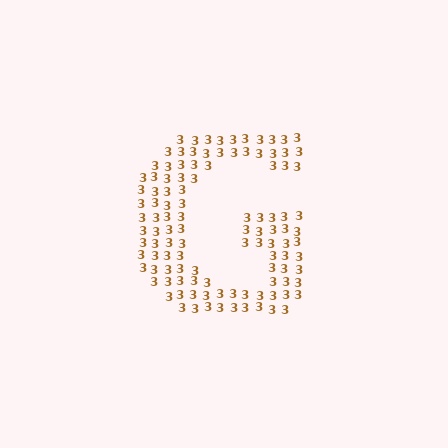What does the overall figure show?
The overall figure shows the letter G.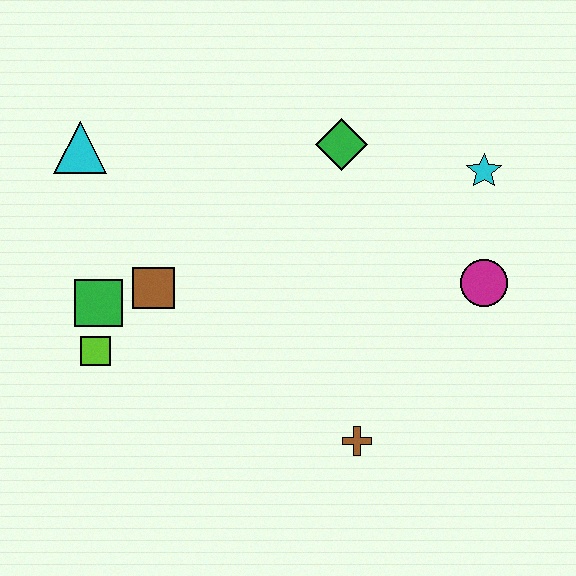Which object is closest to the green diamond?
The cyan star is closest to the green diamond.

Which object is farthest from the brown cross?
The cyan triangle is farthest from the brown cross.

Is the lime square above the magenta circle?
No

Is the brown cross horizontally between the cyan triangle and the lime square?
No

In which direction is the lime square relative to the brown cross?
The lime square is to the left of the brown cross.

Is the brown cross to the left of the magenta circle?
Yes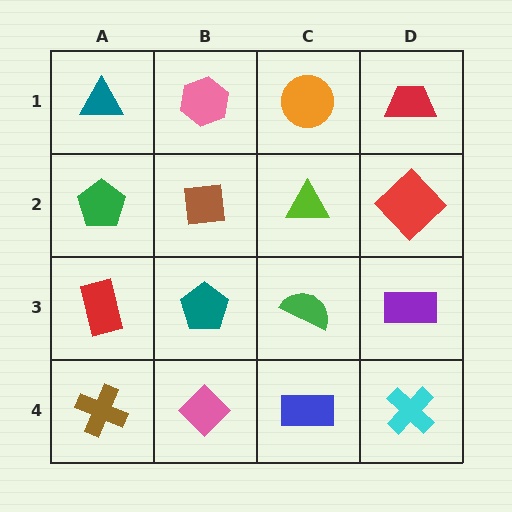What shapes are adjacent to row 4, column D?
A purple rectangle (row 3, column D), a blue rectangle (row 4, column C).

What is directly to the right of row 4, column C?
A cyan cross.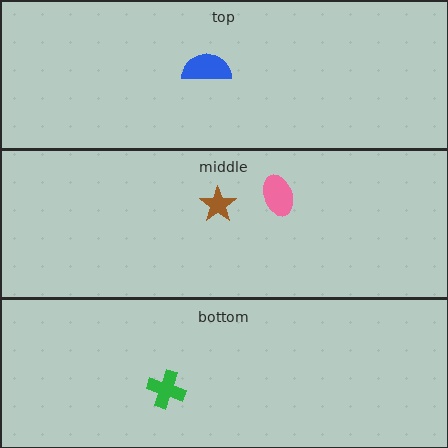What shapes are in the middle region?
The pink ellipse, the brown star.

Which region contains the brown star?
The middle region.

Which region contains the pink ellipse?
The middle region.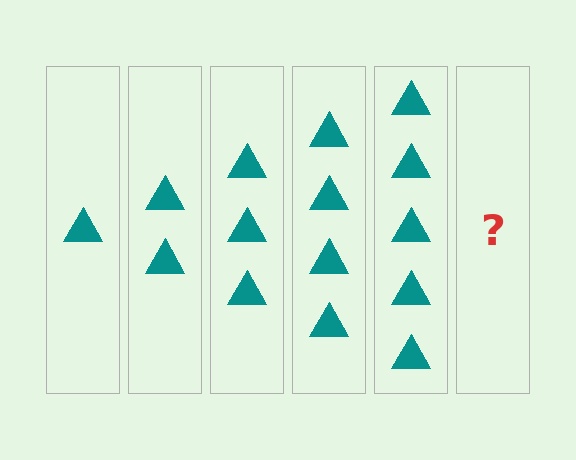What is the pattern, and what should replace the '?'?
The pattern is that each step adds one more triangle. The '?' should be 6 triangles.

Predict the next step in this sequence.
The next step is 6 triangles.